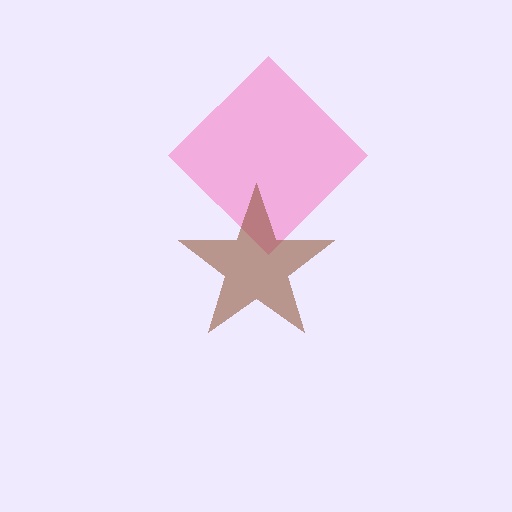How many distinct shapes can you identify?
There are 2 distinct shapes: a pink diamond, a brown star.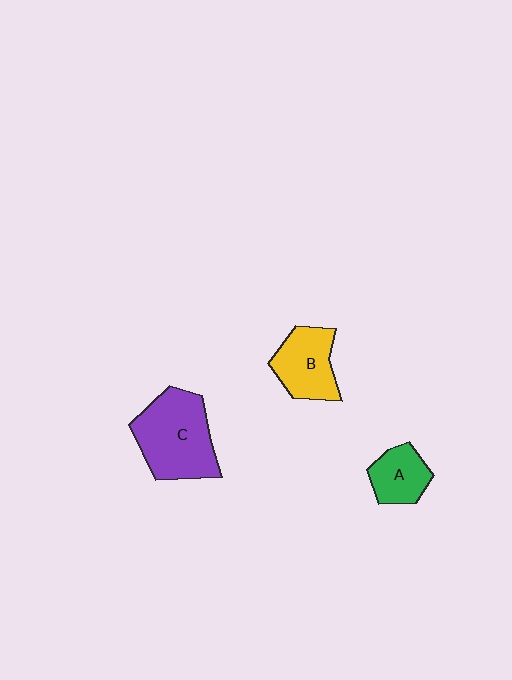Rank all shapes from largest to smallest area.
From largest to smallest: C (purple), B (yellow), A (green).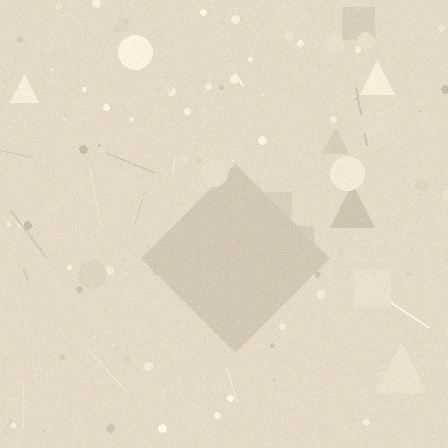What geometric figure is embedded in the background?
A diamond is embedded in the background.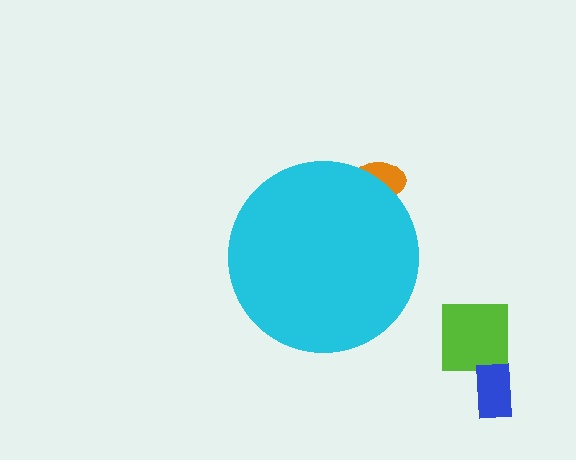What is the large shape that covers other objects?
A cyan circle.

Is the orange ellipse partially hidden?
Yes, the orange ellipse is partially hidden behind the cyan circle.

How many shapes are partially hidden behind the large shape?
1 shape is partially hidden.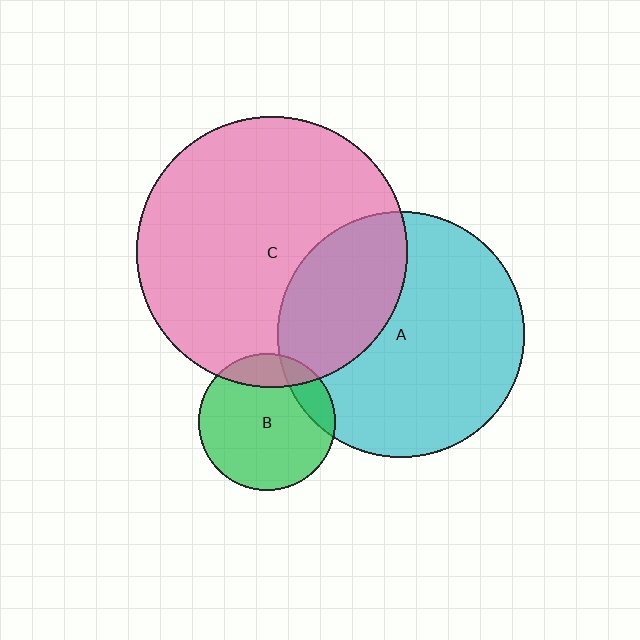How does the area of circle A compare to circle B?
Approximately 3.2 times.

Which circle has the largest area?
Circle C (pink).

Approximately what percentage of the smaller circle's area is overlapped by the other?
Approximately 30%.